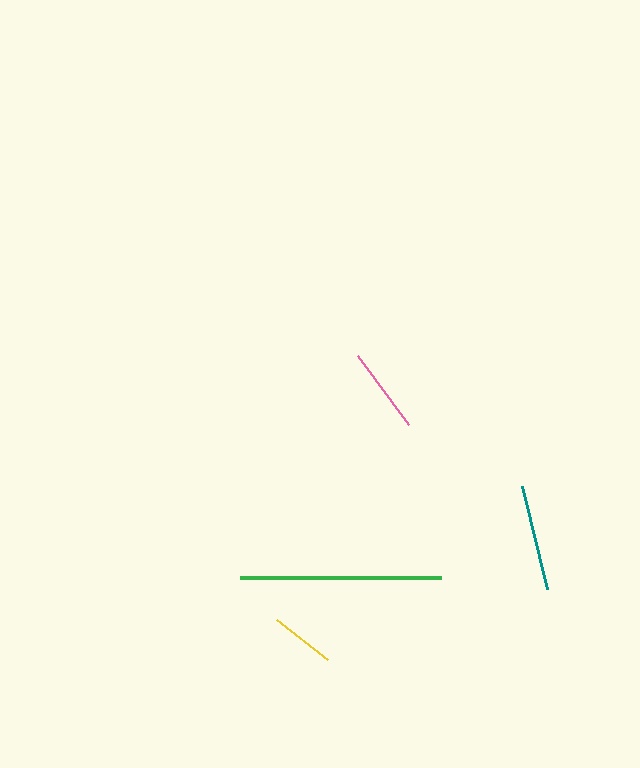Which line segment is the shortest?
The yellow line is the shortest at approximately 65 pixels.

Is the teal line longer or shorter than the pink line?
The teal line is longer than the pink line.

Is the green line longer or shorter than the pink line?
The green line is longer than the pink line.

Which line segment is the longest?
The green line is the longest at approximately 202 pixels.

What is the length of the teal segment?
The teal segment is approximately 106 pixels long.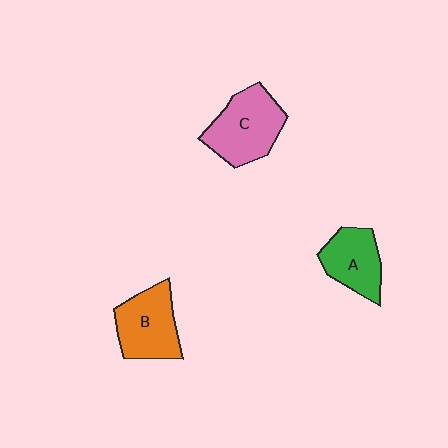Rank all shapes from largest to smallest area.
From largest to smallest: C (pink), B (orange), A (green).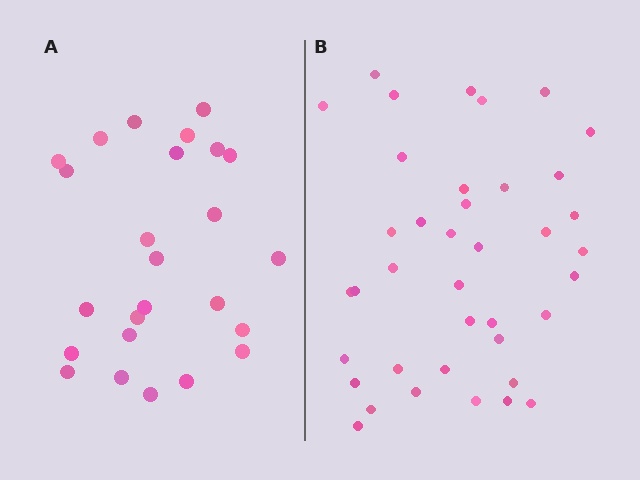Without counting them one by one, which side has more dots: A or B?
Region B (the right region) has more dots.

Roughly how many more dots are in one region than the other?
Region B has approximately 15 more dots than region A.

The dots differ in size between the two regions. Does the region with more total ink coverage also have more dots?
No. Region A has more total ink coverage because its dots are larger, but region B actually contains more individual dots. Total area can be misleading — the number of items is what matters here.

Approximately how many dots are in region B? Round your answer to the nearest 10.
About 40 dots. (The exact count is 39, which rounds to 40.)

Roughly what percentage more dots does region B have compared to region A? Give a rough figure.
About 55% more.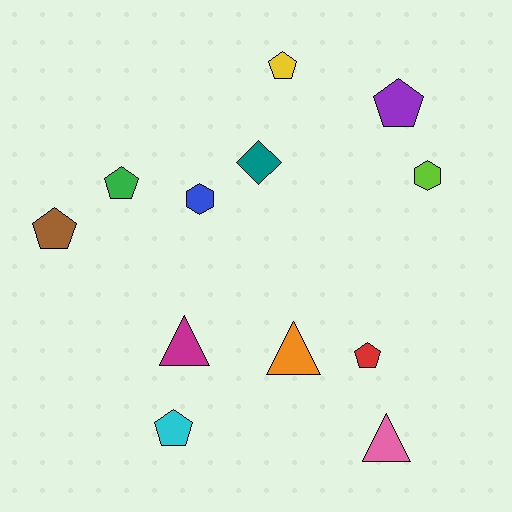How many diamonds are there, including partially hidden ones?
There is 1 diamond.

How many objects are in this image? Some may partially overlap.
There are 12 objects.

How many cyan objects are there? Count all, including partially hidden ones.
There is 1 cyan object.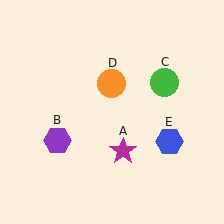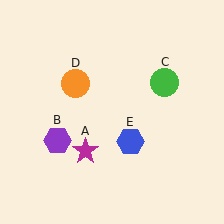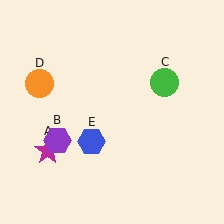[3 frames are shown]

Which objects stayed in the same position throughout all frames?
Purple hexagon (object B) and green circle (object C) remained stationary.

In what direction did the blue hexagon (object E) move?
The blue hexagon (object E) moved left.